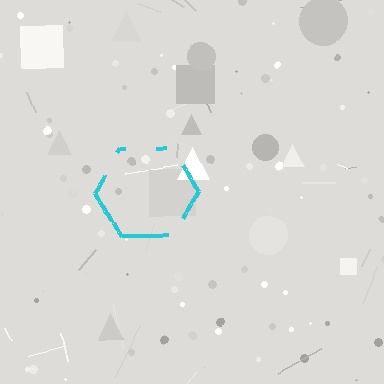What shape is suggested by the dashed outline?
The dashed outline suggests a hexagon.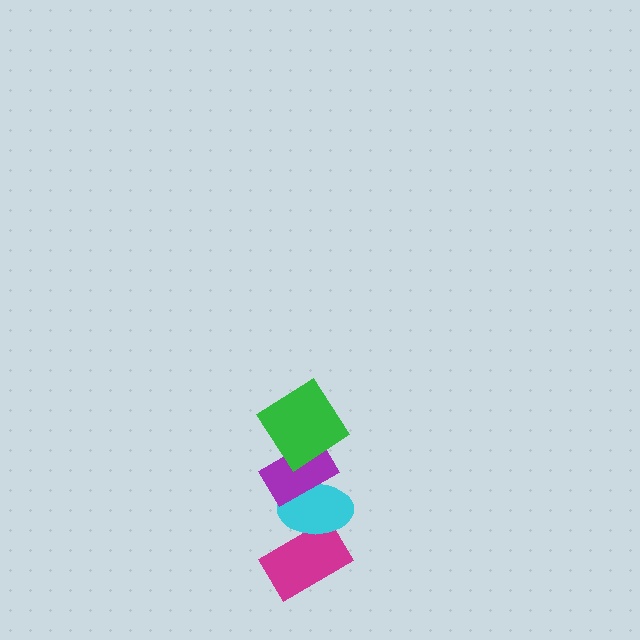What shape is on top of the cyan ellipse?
The purple rectangle is on top of the cyan ellipse.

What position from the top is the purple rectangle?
The purple rectangle is 2nd from the top.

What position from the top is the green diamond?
The green diamond is 1st from the top.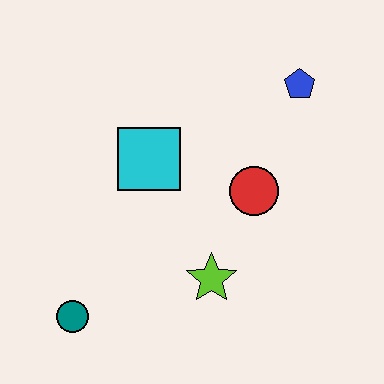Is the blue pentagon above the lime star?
Yes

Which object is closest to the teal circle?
The lime star is closest to the teal circle.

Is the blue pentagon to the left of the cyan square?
No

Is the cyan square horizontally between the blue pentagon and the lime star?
No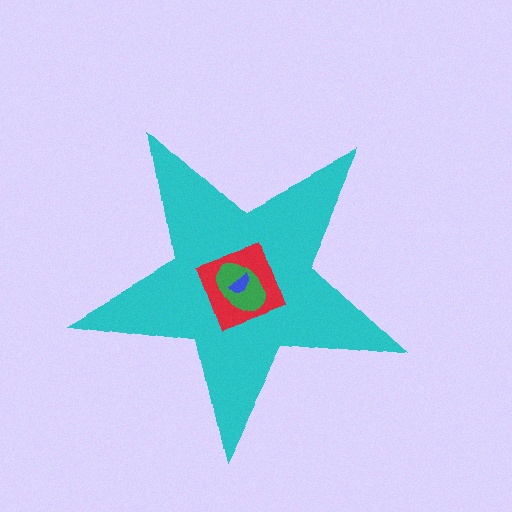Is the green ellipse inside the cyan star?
Yes.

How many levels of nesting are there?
4.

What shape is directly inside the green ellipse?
The blue semicircle.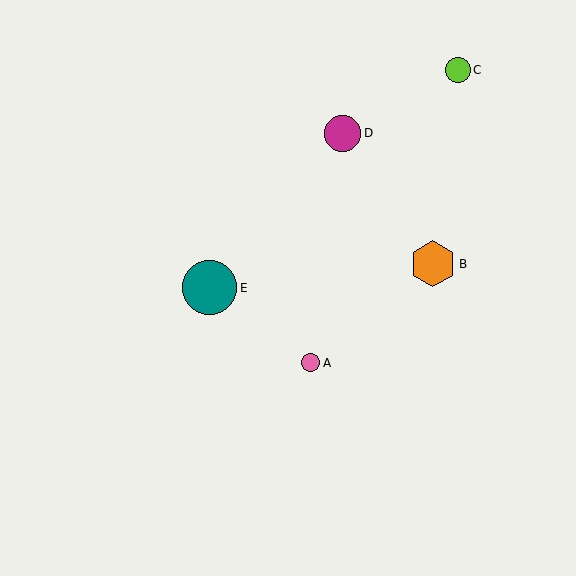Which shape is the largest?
The teal circle (labeled E) is the largest.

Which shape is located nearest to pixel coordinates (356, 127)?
The magenta circle (labeled D) at (343, 133) is nearest to that location.